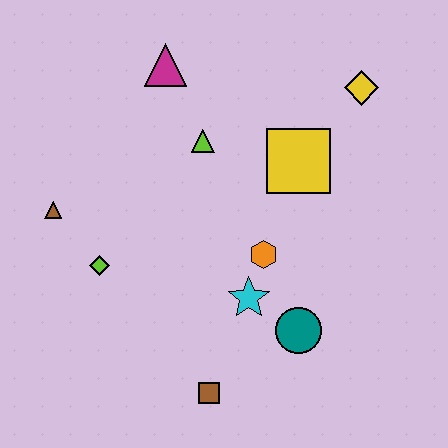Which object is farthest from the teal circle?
The magenta triangle is farthest from the teal circle.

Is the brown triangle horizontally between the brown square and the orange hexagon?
No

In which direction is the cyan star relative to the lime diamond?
The cyan star is to the right of the lime diamond.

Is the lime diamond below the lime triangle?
Yes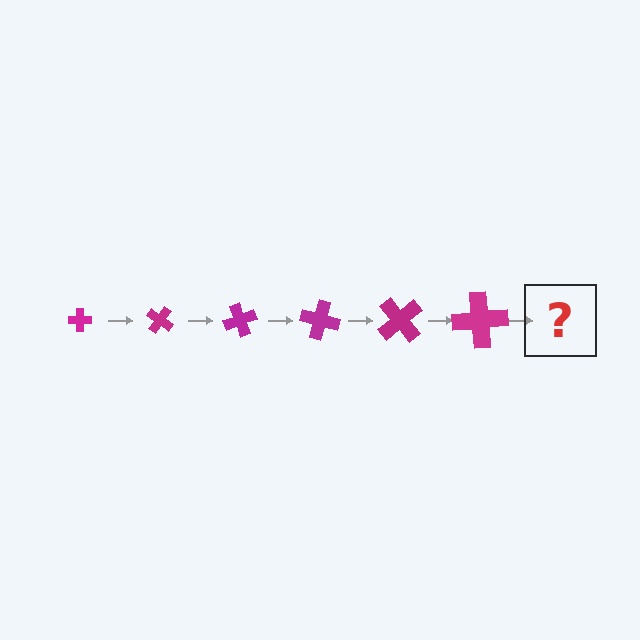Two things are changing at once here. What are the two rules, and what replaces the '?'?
The two rules are that the cross grows larger each step and it rotates 35 degrees each step. The '?' should be a cross, larger than the previous one and rotated 210 degrees from the start.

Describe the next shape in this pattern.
It should be a cross, larger than the previous one and rotated 210 degrees from the start.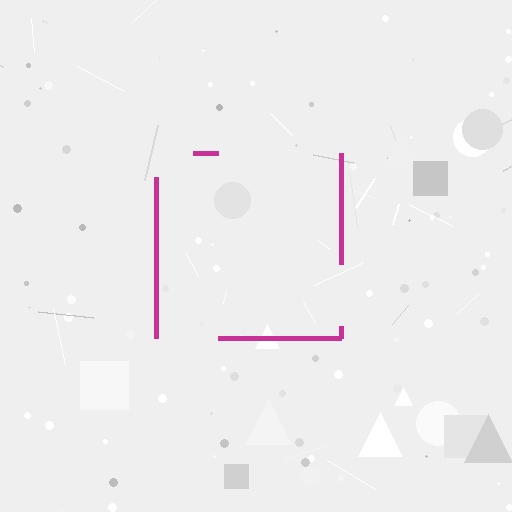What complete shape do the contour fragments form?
The contour fragments form a square.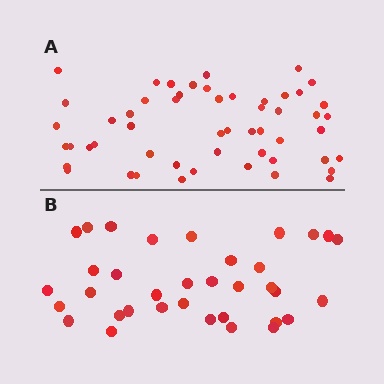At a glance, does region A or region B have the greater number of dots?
Region A (the top region) has more dots.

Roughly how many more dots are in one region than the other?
Region A has approximately 20 more dots than region B.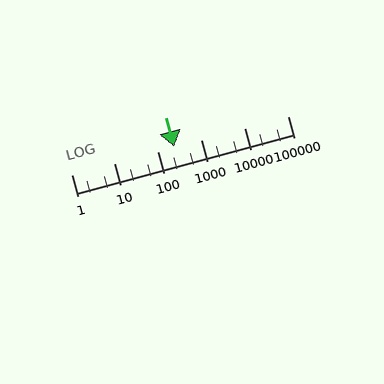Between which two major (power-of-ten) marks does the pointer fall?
The pointer is between 100 and 1000.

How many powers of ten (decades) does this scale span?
The scale spans 5 decades, from 1 to 100000.